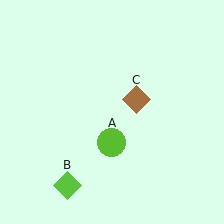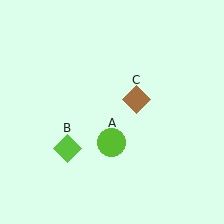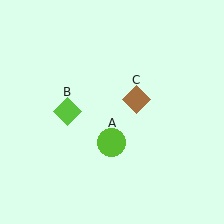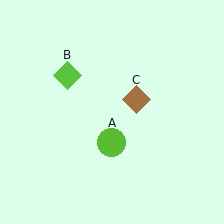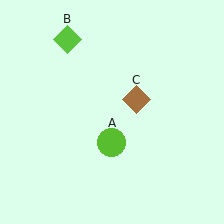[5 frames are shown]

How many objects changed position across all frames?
1 object changed position: lime diamond (object B).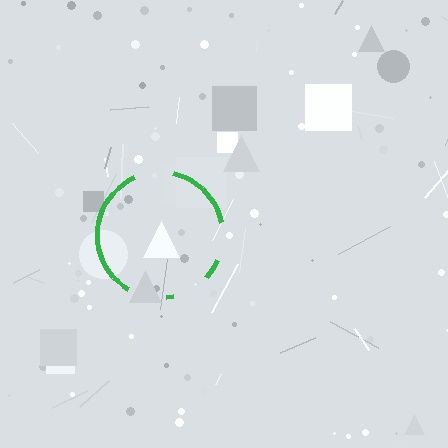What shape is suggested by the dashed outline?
The dashed outline suggests a circle.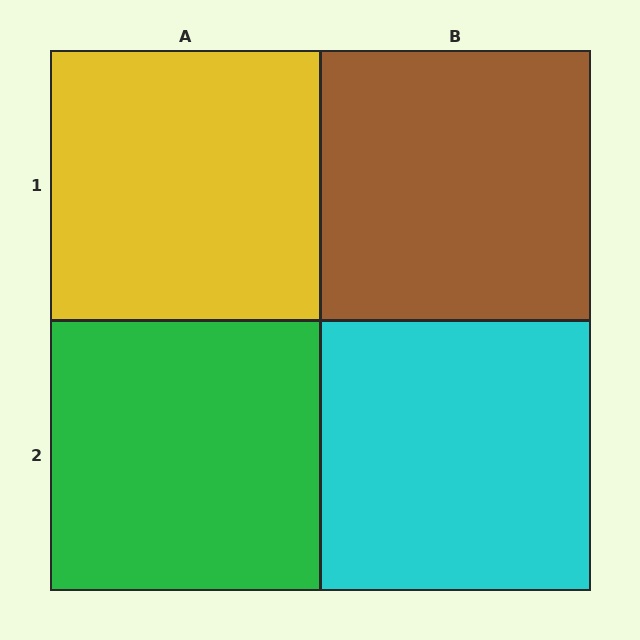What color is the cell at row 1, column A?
Yellow.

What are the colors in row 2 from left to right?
Green, cyan.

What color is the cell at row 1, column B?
Brown.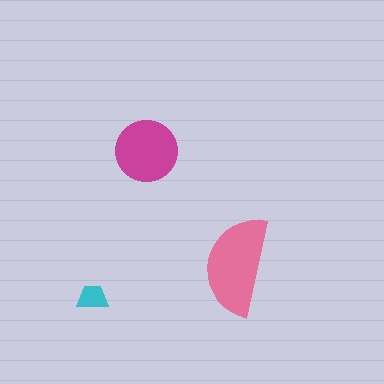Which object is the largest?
The pink semicircle.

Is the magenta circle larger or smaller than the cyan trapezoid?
Larger.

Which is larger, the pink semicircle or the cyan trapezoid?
The pink semicircle.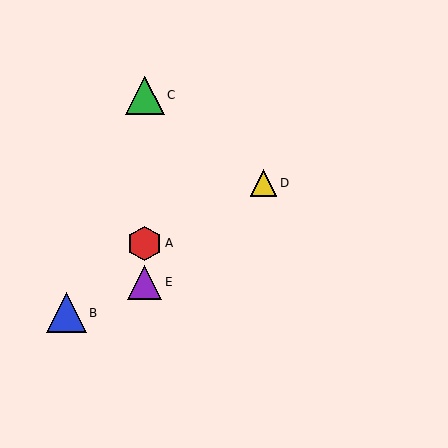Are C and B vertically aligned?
No, C is at x≈145 and B is at x≈66.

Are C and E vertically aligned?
Yes, both are at x≈145.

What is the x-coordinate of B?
Object B is at x≈66.